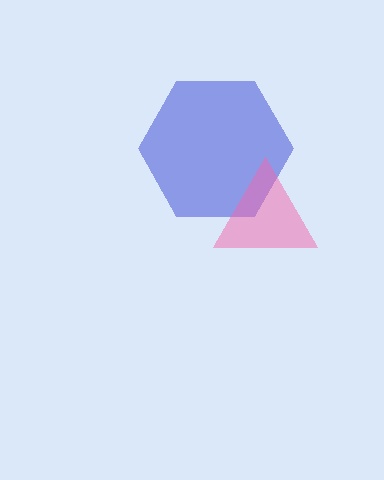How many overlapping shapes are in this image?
There are 2 overlapping shapes in the image.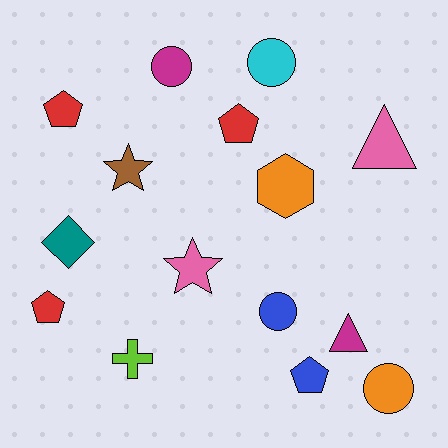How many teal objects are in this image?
There is 1 teal object.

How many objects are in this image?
There are 15 objects.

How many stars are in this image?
There are 2 stars.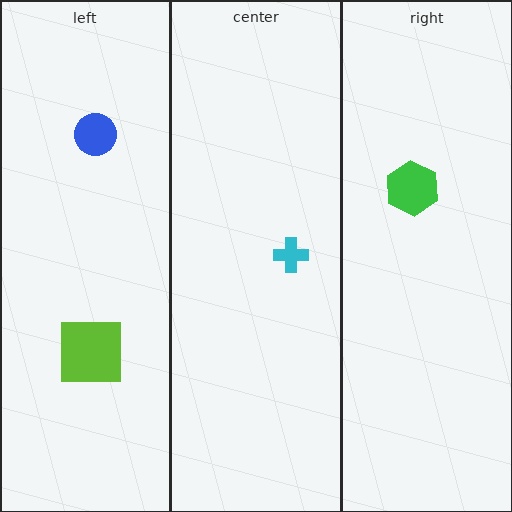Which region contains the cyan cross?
The center region.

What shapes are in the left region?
The blue circle, the lime square.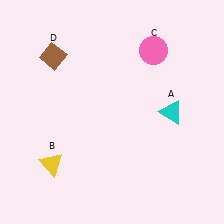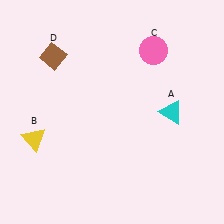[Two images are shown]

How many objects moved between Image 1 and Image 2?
1 object moved between the two images.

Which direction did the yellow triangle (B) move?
The yellow triangle (B) moved up.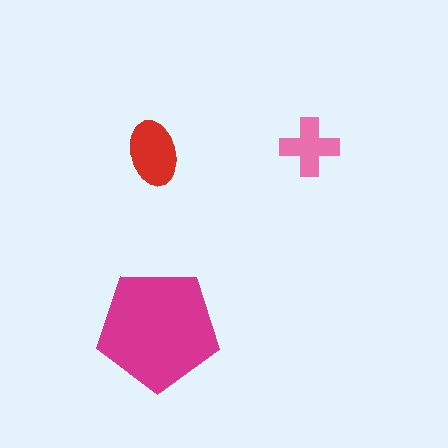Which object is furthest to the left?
The red ellipse is leftmost.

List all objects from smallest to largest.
The pink cross, the red ellipse, the magenta pentagon.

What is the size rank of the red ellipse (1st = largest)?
2nd.